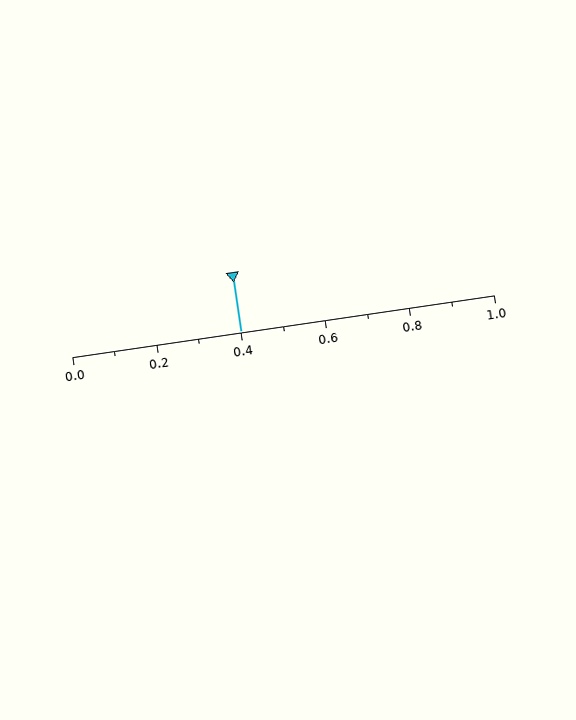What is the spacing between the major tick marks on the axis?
The major ticks are spaced 0.2 apart.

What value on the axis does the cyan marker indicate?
The marker indicates approximately 0.4.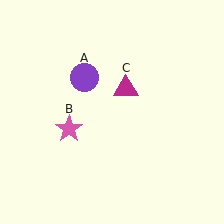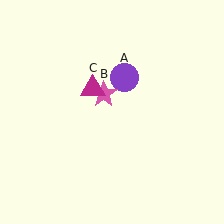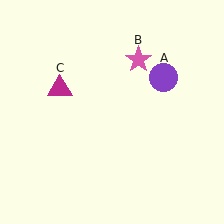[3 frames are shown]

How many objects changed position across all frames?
3 objects changed position: purple circle (object A), pink star (object B), magenta triangle (object C).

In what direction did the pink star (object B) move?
The pink star (object B) moved up and to the right.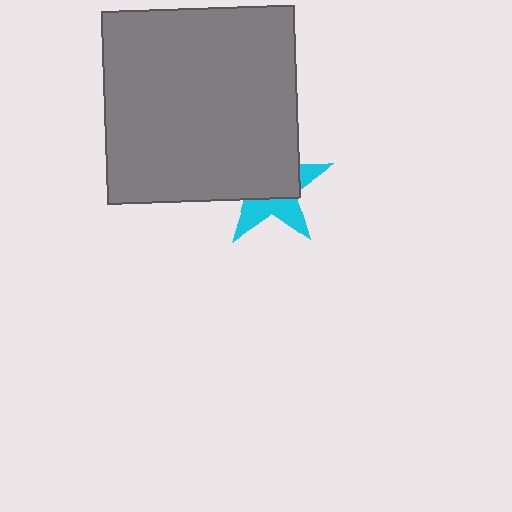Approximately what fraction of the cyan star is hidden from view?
Roughly 60% of the cyan star is hidden behind the gray square.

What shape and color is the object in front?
The object in front is a gray square.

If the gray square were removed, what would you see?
You would see the complete cyan star.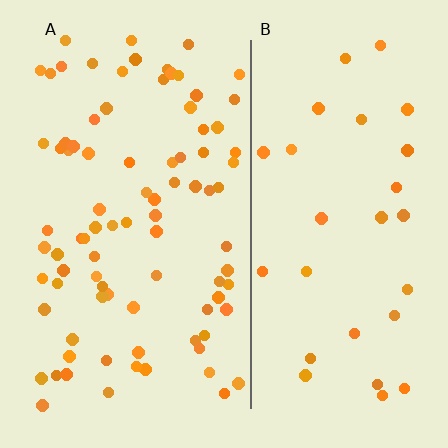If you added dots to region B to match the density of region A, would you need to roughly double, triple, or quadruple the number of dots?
Approximately triple.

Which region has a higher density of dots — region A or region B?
A (the left).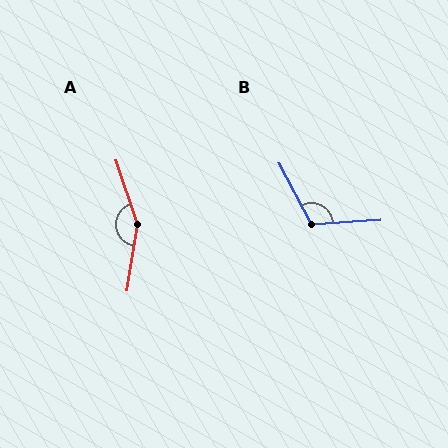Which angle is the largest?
A, at approximately 152 degrees.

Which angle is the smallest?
B, at approximately 114 degrees.